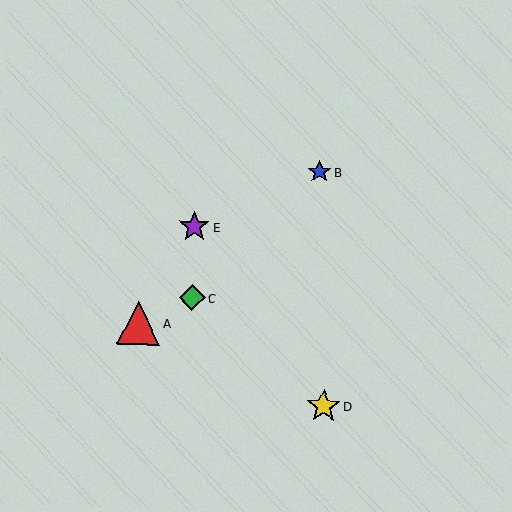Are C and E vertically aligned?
Yes, both are at x≈192.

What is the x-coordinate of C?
Object C is at x≈192.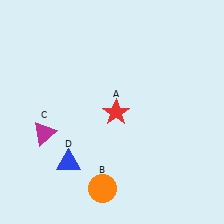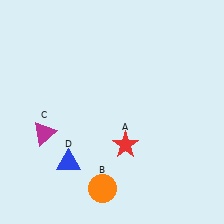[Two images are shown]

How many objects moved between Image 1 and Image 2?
1 object moved between the two images.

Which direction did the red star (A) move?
The red star (A) moved down.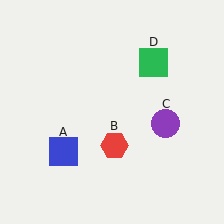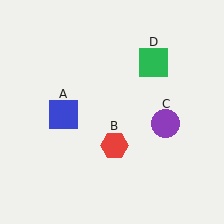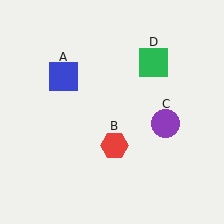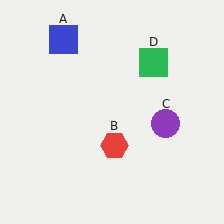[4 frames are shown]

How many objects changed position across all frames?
1 object changed position: blue square (object A).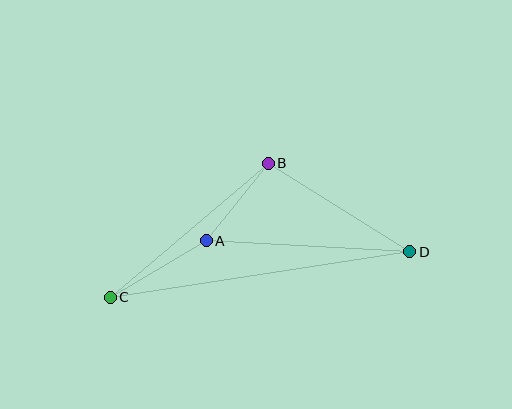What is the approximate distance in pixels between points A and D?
The distance between A and D is approximately 204 pixels.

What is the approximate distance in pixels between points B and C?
The distance between B and C is approximately 207 pixels.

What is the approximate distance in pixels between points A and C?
The distance between A and C is approximately 112 pixels.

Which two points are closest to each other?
Points A and B are closest to each other.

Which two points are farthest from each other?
Points C and D are farthest from each other.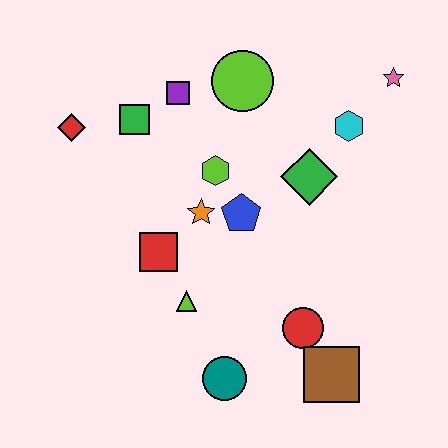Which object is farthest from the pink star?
The teal circle is farthest from the pink star.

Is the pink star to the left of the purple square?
No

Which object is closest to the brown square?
The red circle is closest to the brown square.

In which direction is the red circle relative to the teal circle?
The red circle is to the right of the teal circle.